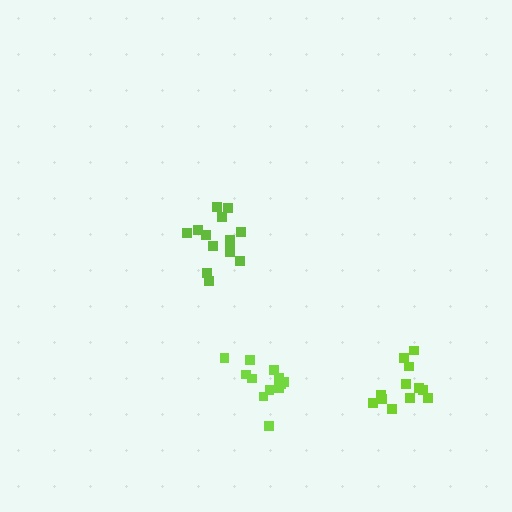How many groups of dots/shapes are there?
There are 3 groups.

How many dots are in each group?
Group 1: 14 dots, Group 2: 12 dots, Group 3: 12 dots (38 total).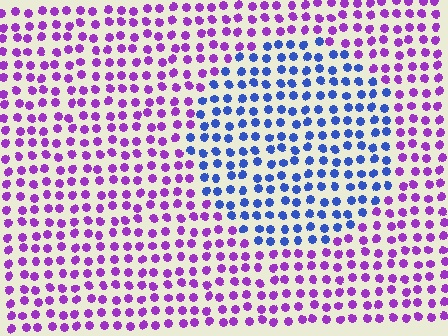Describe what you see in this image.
The image is filled with small purple elements in a uniform arrangement. A circle-shaped region is visible where the elements are tinted to a slightly different hue, forming a subtle color boundary.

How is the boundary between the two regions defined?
The boundary is defined purely by a slight shift in hue (about 58 degrees). Spacing, size, and orientation are identical on both sides.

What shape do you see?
I see a circle.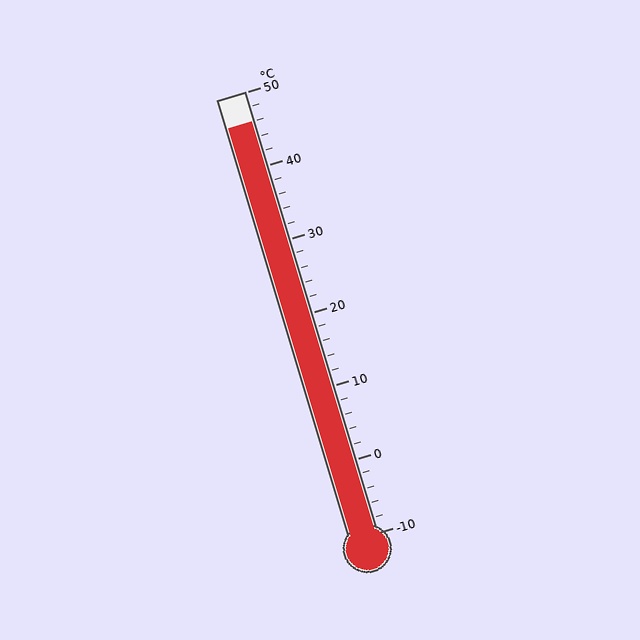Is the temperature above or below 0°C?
The temperature is above 0°C.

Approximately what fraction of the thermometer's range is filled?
The thermometer is filled to approximately 95% of its range.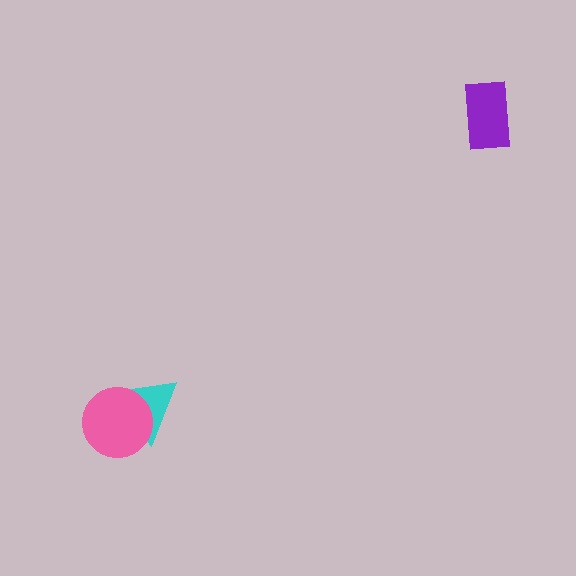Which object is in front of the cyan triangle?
The pink circle is in front of the cyan triangle.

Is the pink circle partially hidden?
No, no other shape covers it.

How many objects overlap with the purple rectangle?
0 objects overlap with the purple rectangle.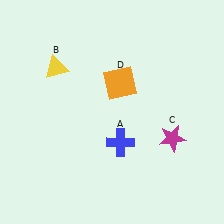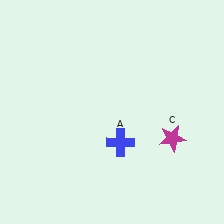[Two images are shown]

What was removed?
The orange square (D), the yellow triangle (B) were removed in Image 2.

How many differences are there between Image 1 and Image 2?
There are 2 differences between the two images.